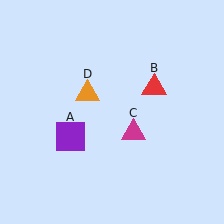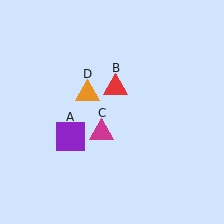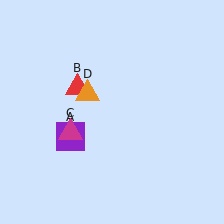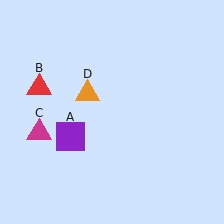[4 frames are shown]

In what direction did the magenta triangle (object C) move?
The magenta triangle (object C) moved left.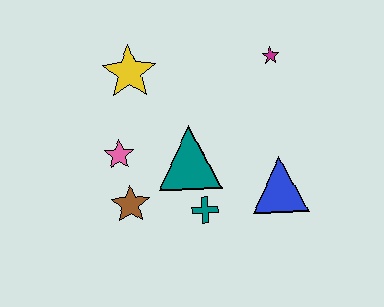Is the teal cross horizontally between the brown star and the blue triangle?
Yes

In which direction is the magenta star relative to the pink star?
The magenta star is to the right of the pink star.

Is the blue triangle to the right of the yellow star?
Yes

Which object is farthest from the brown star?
The magenta star is farthest from the brown star.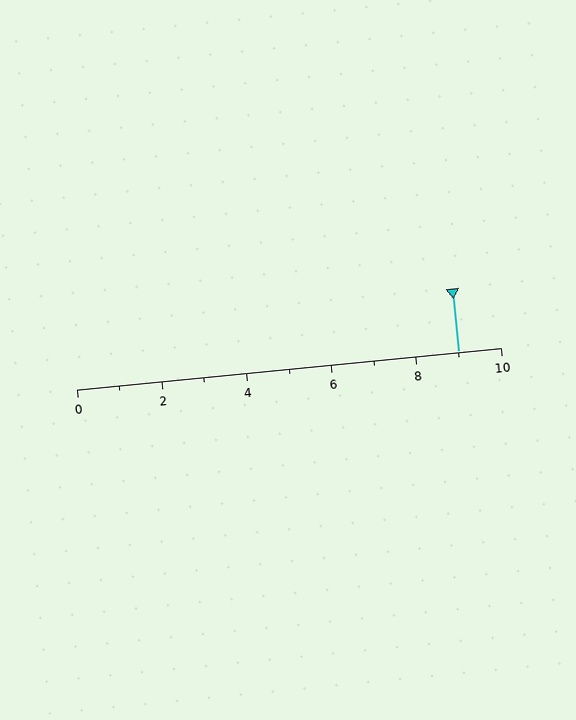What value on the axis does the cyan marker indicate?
The marker indicates approximately 9.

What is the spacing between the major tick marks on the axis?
The major ticks are spaced 2 apart.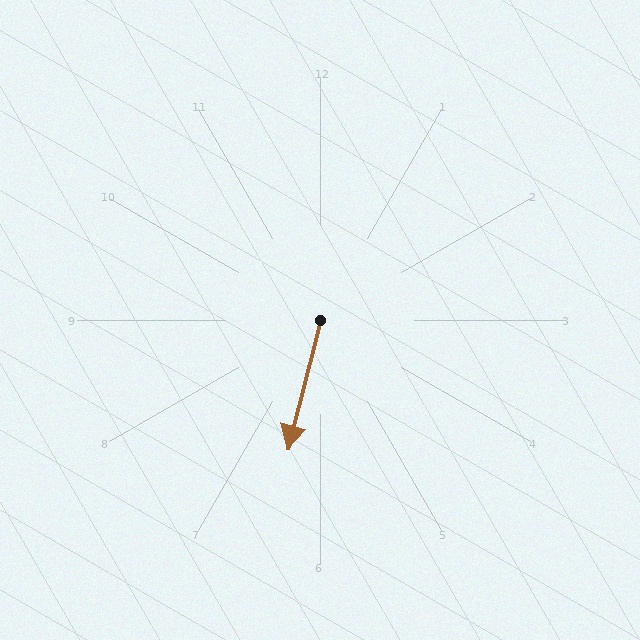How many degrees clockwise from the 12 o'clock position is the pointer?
Approximately 194 degrees.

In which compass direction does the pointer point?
South.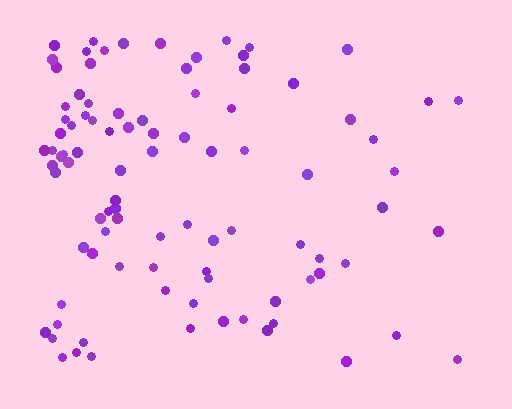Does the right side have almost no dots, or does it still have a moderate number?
Still a moderate number, just noticeably fewer than the left.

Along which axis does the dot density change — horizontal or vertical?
Horizontal.